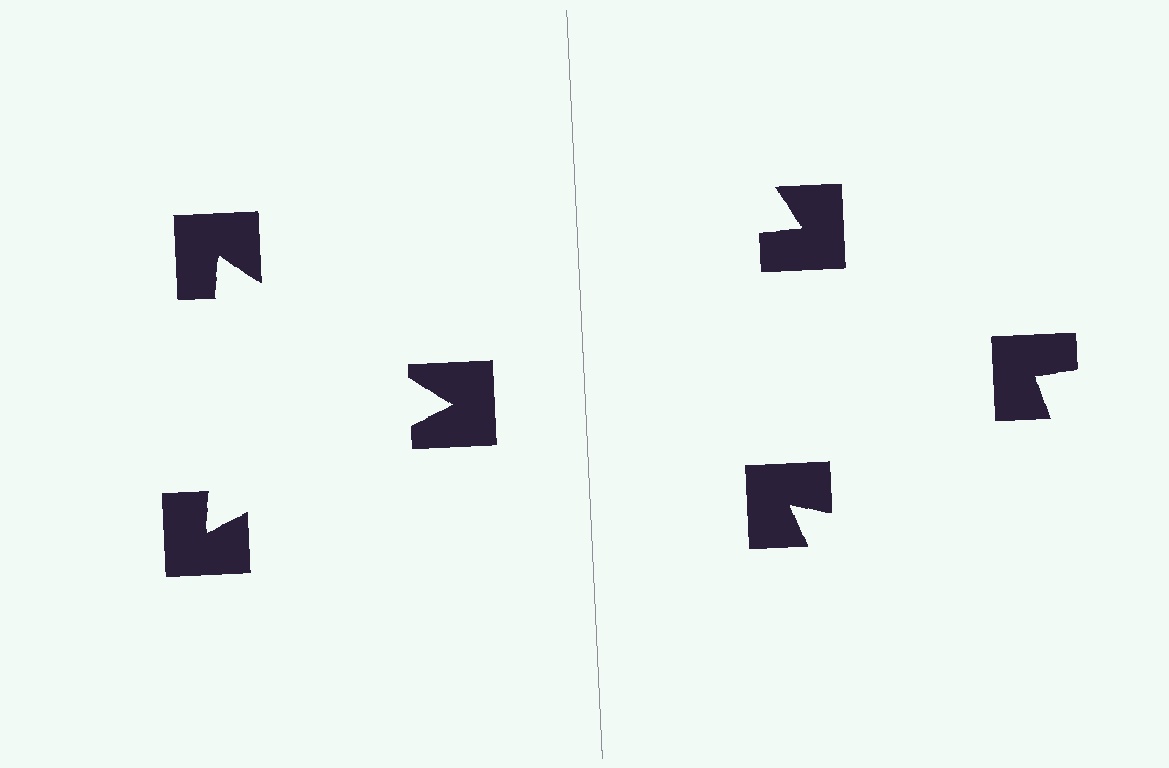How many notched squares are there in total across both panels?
6 — 3 on each side.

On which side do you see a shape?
An illusory triangle appears on the left side. On the right side the wedge cuts are rotated, so no coherent shape forms.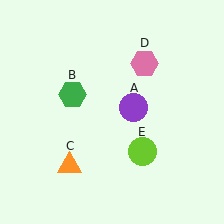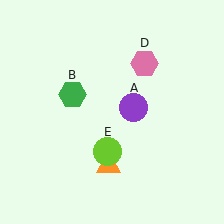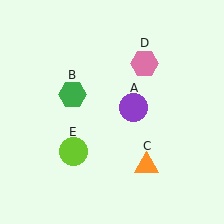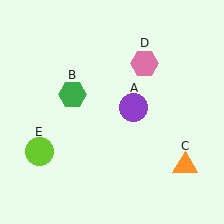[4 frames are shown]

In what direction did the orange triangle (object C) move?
The orange triangle (object C) moved right.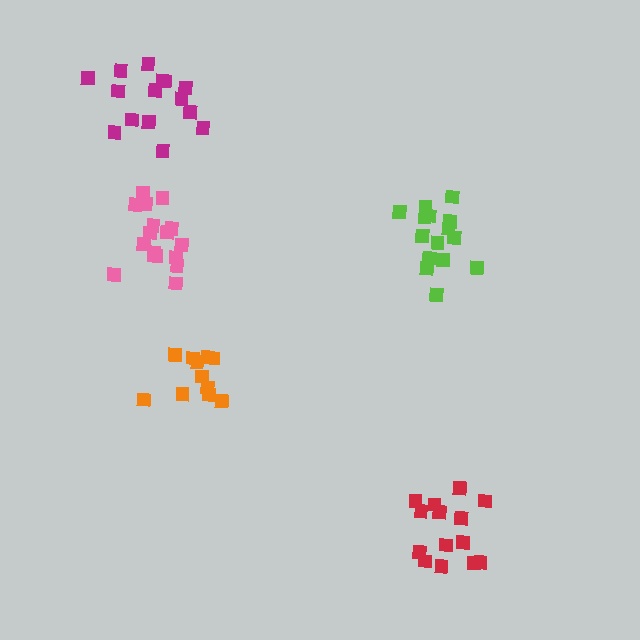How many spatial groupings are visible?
There are 5 spatial groupings.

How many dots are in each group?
Group 1: 11 dots, Group 2: 15 dots, Group 3: 14 dots, Group 4: 17 dots, Group 5: 15 dots (72 total).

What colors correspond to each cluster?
The clusters are colored: orange, lime, red, pink, magenta.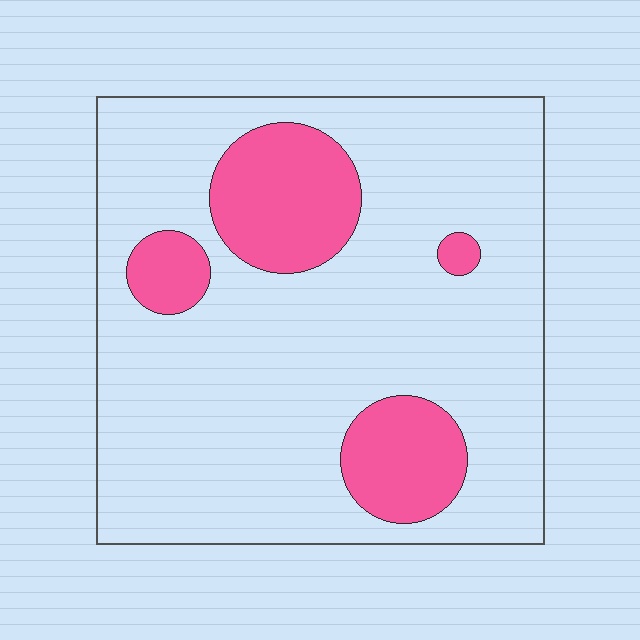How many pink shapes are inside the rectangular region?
4.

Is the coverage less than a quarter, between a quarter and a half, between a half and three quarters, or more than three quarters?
Less than a quarter.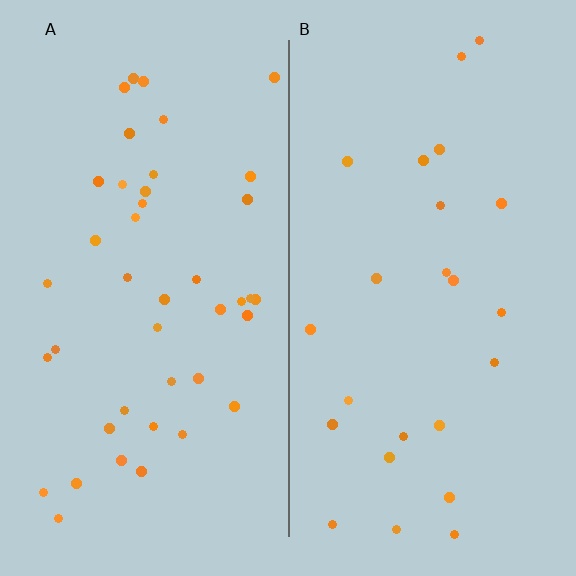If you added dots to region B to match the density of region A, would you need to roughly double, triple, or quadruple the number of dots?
Approximately double.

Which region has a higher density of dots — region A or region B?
A (the left).